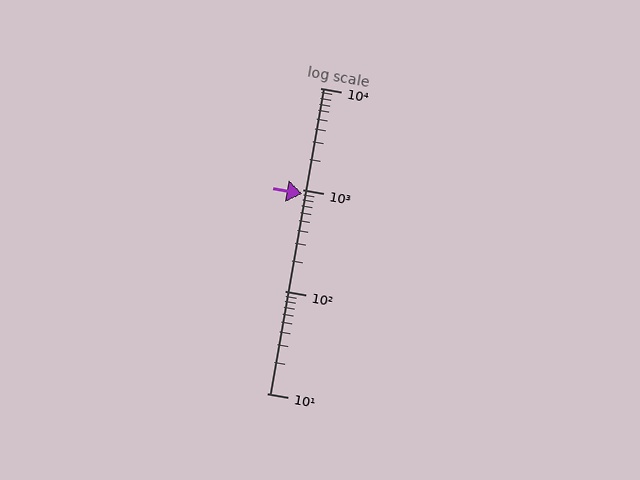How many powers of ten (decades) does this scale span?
The scale spans 3 decades, from 10 to 10000.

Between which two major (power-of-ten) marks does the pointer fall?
The pointer is between 100 and 1000.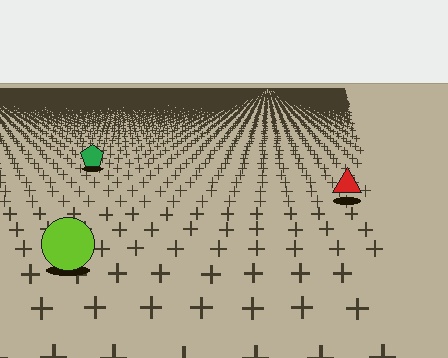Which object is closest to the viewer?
The lime circle is closest. The texture marks near it are larger and more spread out.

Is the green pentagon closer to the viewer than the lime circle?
No. The lime circle is closer — you can tell from the texture gradient: the ground texture is coarser near it.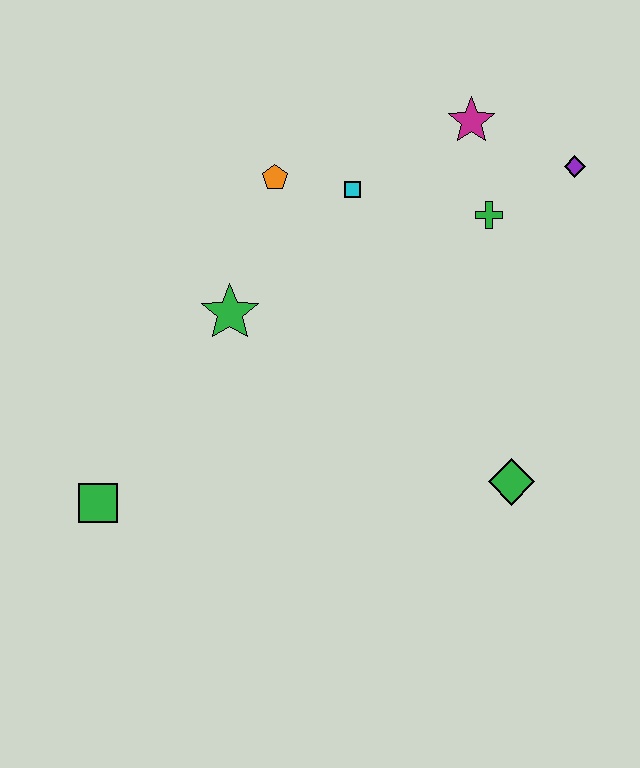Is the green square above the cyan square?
No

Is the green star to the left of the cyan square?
Yes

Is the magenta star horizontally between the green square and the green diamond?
Yes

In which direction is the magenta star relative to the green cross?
The magenta star is above the green cross.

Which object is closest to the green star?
The orange pentagon is closest to the green star.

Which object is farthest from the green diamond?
The green square is farthest from the green diamond.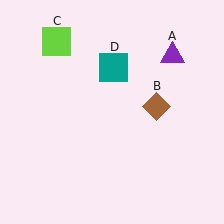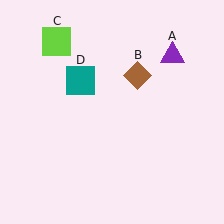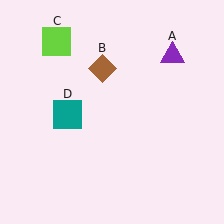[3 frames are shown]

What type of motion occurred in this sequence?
The brown diamond (object B), teal square (object D) rotated counterclockwise around the center of the scene.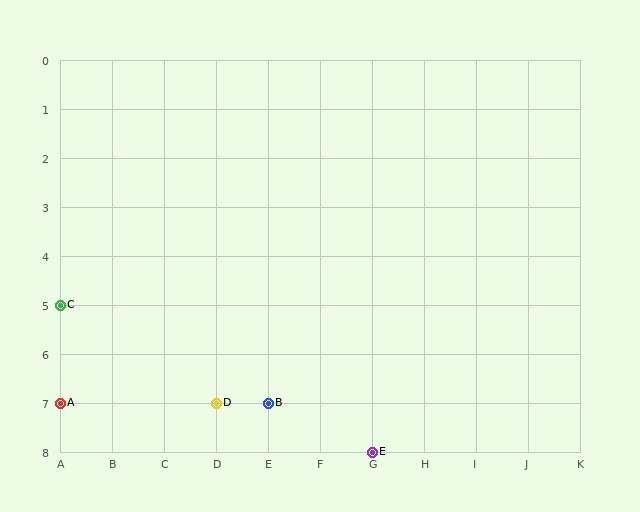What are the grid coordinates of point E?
Point E is at grid coordinates (G, 8).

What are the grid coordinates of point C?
Point C is at grid coordinates (A, 5).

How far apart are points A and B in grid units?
Points A and B are 4 columns apart.